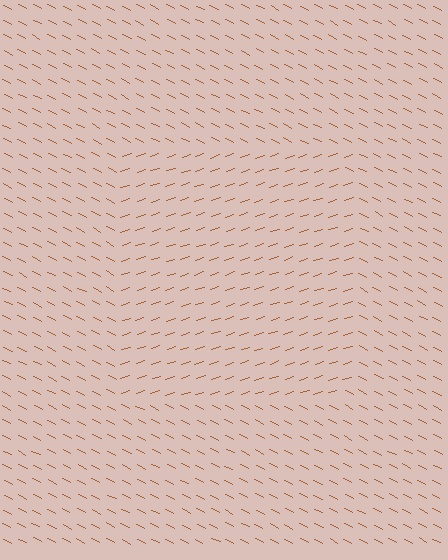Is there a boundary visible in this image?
Yes, there is a texture boundary formed by a change in line orientation.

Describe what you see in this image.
The image is filled with small brown line segments. A rectangle region in the image has lines oriented differently from the surrounding lines, creating a visible texture boundary.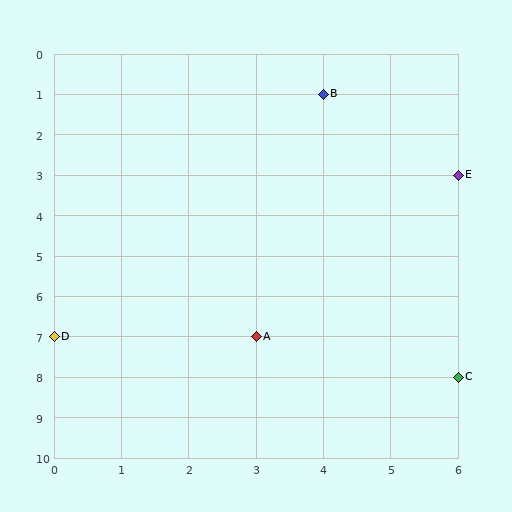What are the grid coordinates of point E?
Point E is at grid coordinates (6, 3).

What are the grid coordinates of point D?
Point D is at grid coordinates (0, 7).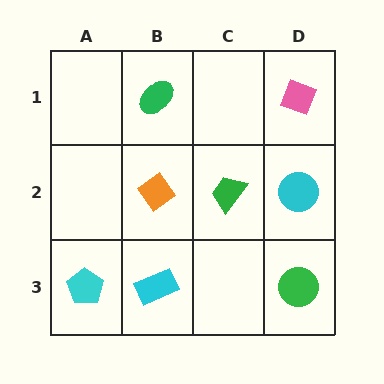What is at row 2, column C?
A green trapezoid.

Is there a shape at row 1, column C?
No, that cell is empty.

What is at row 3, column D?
A green circle.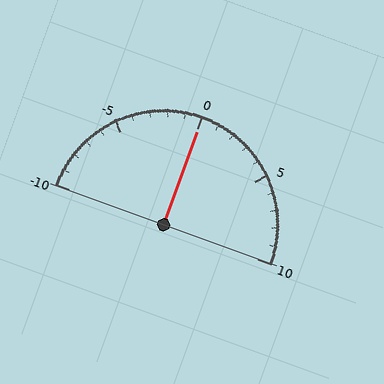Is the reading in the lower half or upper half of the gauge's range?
The reading is in the upper half of the range (-10 to 10).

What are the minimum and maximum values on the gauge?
The gauge ranges from -10 to 10.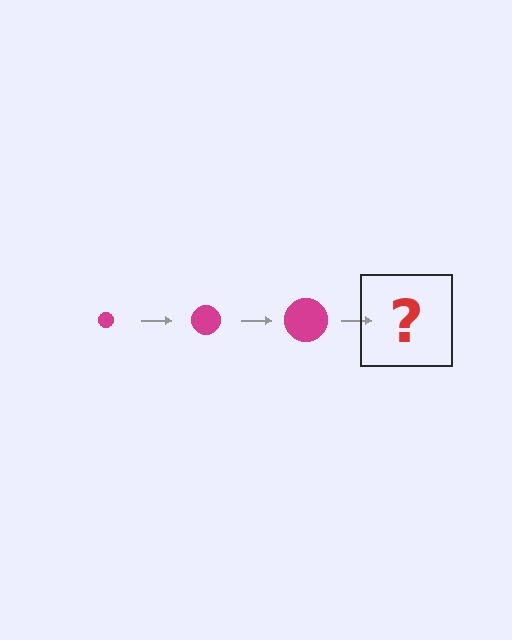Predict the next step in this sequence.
The next step is a magenta circle, larger than the previous one.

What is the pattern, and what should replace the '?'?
The pattern is that the circle gets progressively larger each step. The '?' should be a magenta circle, larger than the previous one.